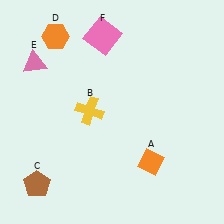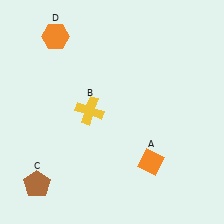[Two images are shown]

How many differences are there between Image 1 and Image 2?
There are 2 differences between the two images.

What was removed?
The pink triangle (E), the pink square (F) were removed in Image 2.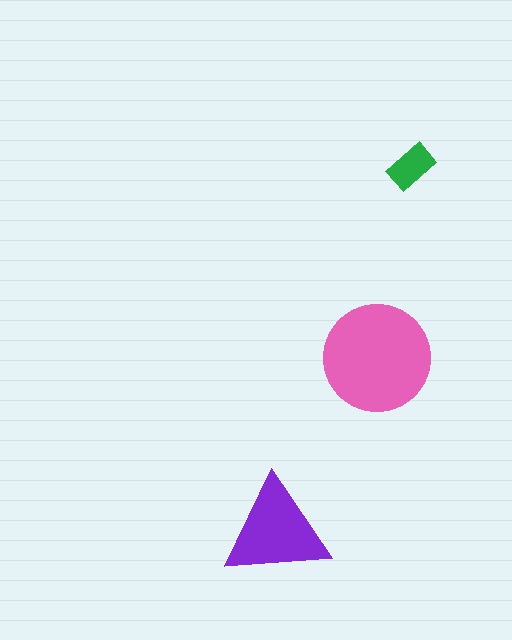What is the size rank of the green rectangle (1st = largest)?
3rd.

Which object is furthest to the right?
The green rectangle is rightmost.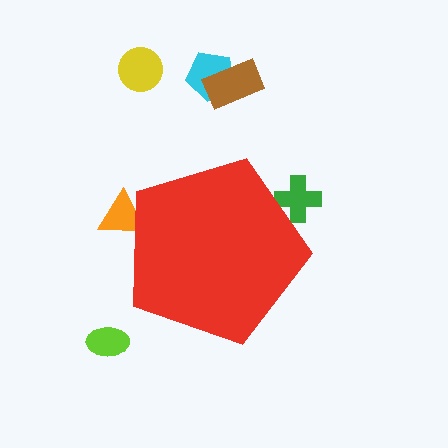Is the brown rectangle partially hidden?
No, the brown rectangle is fully visible.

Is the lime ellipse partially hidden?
No, the lime ellipse is fully visible.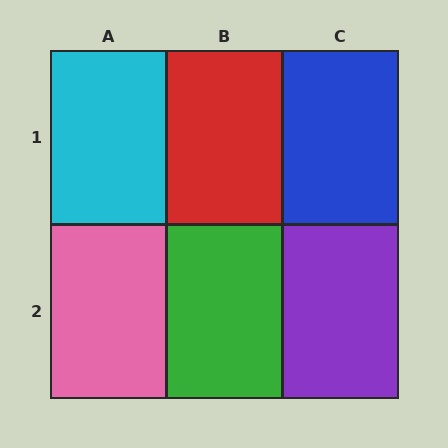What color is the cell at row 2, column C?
Purple.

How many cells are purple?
1 cell is purple.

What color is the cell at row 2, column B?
Green.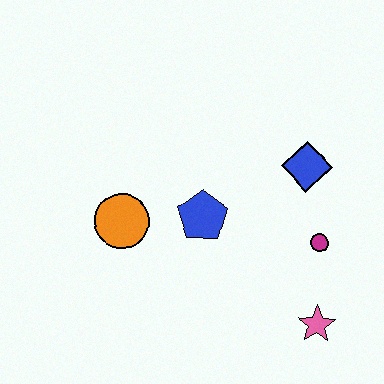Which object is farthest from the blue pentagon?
The pink star is farthest from the blue pentagon.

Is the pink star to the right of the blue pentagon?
Yes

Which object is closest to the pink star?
The magenta circle is closest to the pink star.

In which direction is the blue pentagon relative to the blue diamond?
The blue pentagon is to the left of the blue diamond.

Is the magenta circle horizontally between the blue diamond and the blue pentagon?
No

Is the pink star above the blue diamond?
No